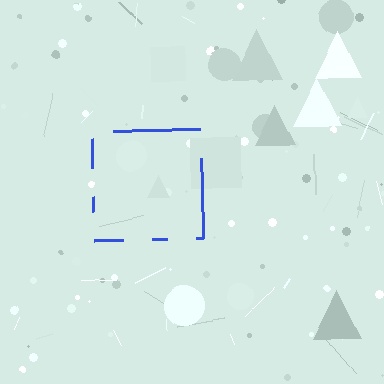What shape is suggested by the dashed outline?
The dashed outline suggests a square.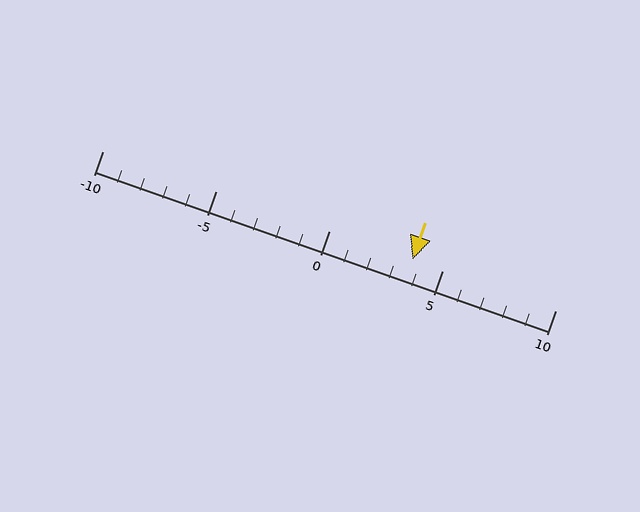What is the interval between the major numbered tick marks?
The major tick marks are spaced 5 units apart.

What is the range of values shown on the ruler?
The ruler shows values from -10 to 10.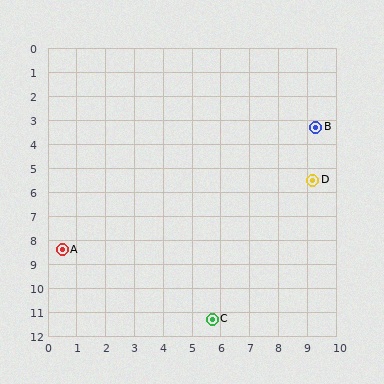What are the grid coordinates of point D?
Point D is at approximately (9.2, 5.5).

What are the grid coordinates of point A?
Point A is at approximately (0.5, 8.4).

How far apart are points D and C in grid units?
Points D and C are about 6.8 grid units apart.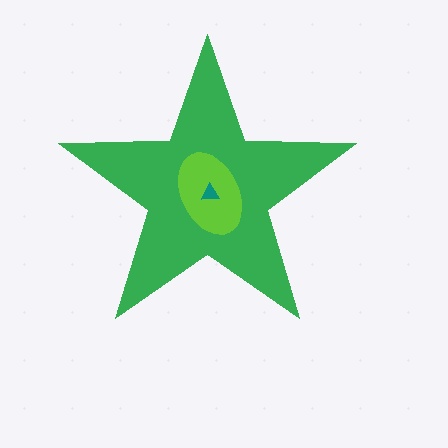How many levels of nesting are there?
3.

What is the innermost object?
The teal triangle.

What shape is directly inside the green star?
The lime ellipse.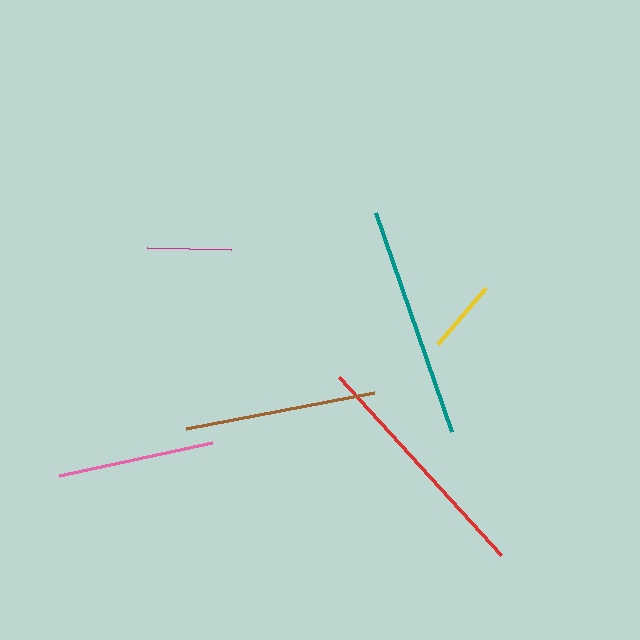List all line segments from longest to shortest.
From longest to shortest: red, teal, brown, pink, magenta, yellow.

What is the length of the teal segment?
The teal segment is approximately 231 pixels long.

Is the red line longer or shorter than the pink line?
The red line is longer than the pink line.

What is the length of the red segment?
The red segment is approximately 240 pixels long.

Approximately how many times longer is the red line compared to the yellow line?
The red line is approximately 3.3 times the length of the yellow line.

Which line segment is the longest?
The red line is the longest at approximately 240 pixels.